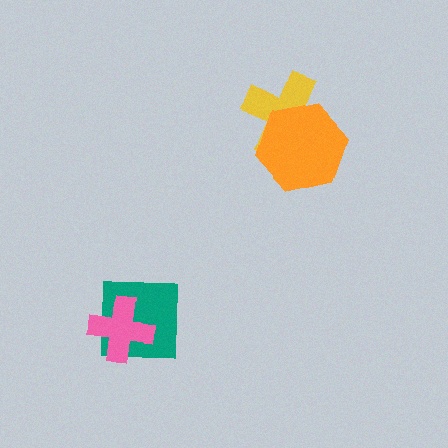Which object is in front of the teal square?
The pink cross is in front of the teal square.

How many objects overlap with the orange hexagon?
1 object overlaps with the orange hexagon.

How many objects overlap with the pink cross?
1 object overlaps with the pink cross.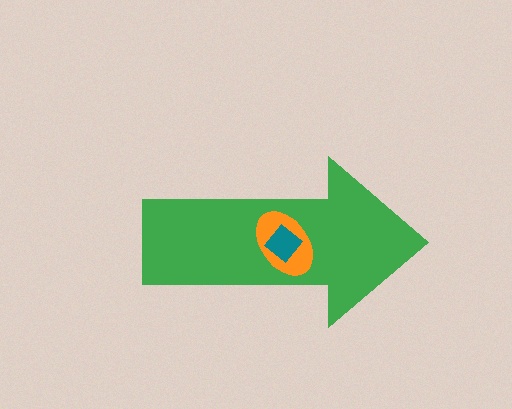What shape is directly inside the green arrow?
The orange ellipse.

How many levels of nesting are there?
3.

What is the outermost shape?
The green arrow.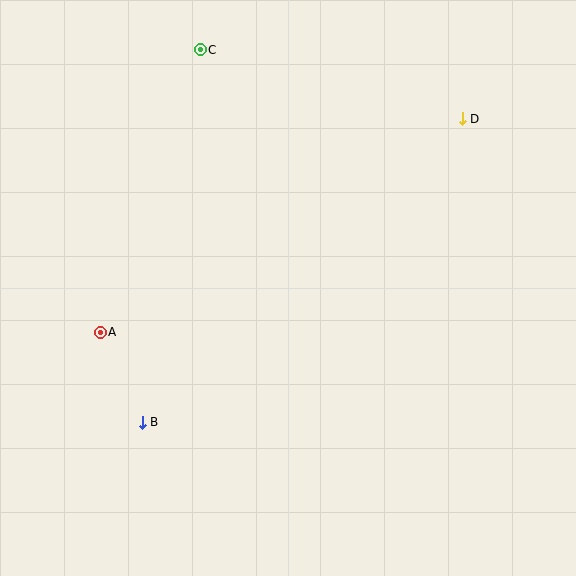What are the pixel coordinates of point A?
Point A is at (100, 332).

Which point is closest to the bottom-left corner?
Point B is closest to the bottom-left corner.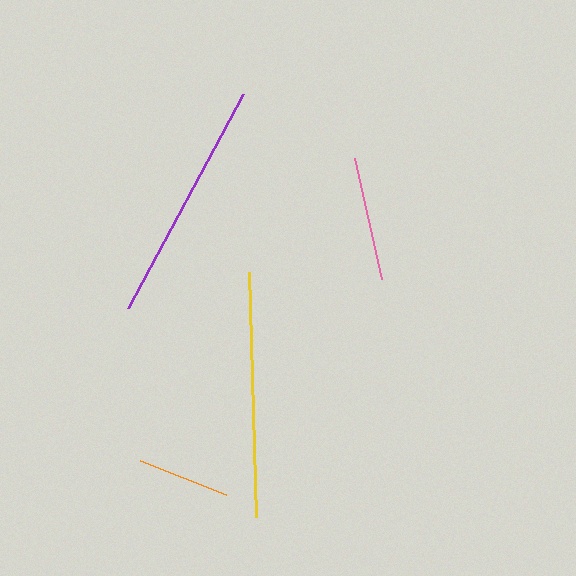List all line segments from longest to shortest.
From longest to shortest: yellow, purple, pink, orange.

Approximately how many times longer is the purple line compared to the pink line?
The purple line is approximately 2.0 times the length of the pink line.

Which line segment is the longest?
The yellow line is the longest at approximately 245 pixels.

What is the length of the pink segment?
The pink segment is approximately 124 pixels long.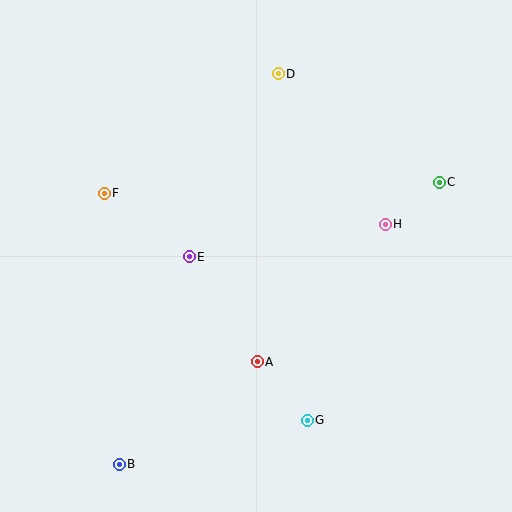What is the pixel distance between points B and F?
The distance between B and F is 271 pixels.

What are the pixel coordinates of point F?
Point F is at (104, 193).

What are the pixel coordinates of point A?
Point A is at (257, 362).